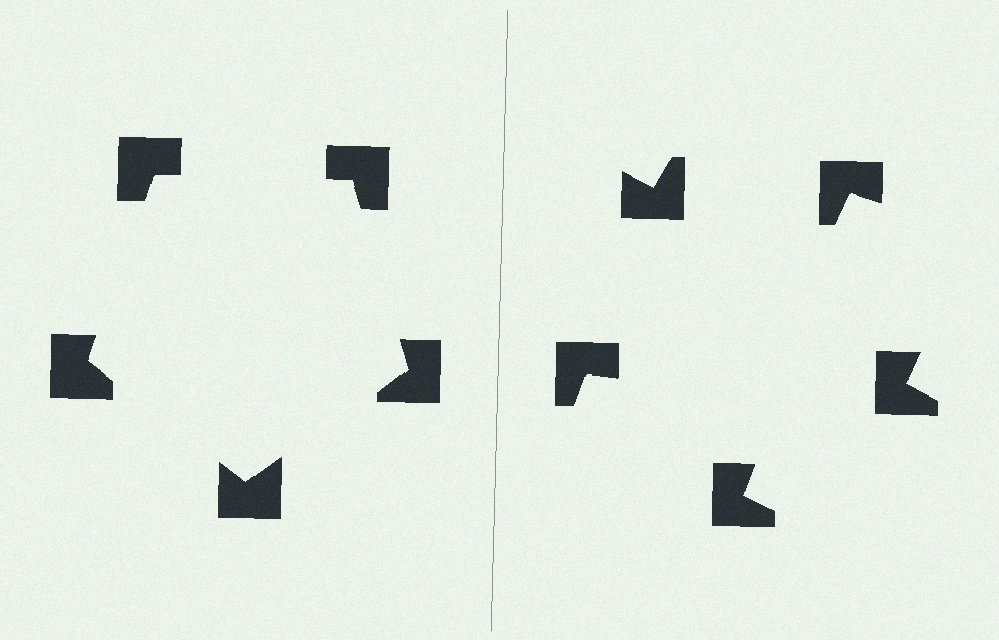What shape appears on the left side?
An illusory pentagon.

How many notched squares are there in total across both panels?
10 — 5 on each side.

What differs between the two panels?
The notched squares are positioned identically on both sides; only the wedge orientations differ. On the left they align to a pentagon; on the right they are misaligned.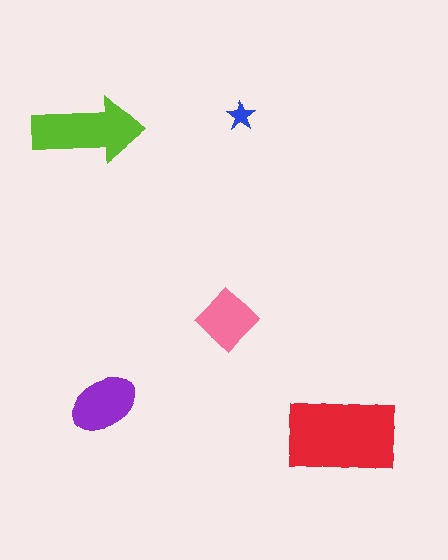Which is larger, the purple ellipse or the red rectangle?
The red rectangle.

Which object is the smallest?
The blue star.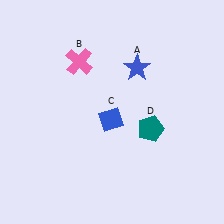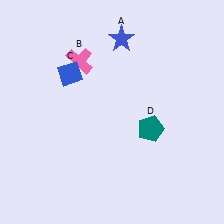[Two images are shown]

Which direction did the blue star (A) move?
The blue star (A) moved up.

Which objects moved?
The objects that moved are: the blue star (A), the blue diamond (C).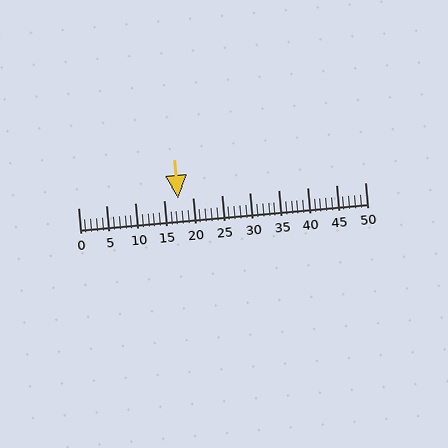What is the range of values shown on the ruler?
The ruler shows values from 0 to 50.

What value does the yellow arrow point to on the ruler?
The yellow arrow points to approximately 17.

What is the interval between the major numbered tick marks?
The major tick marks are spaced 5 units apart.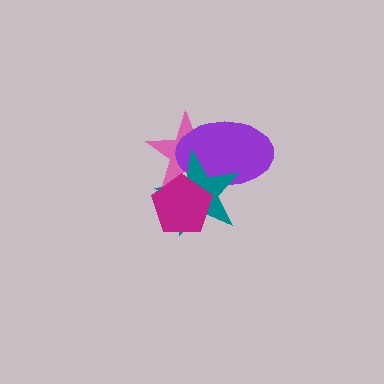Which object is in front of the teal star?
The magenta pentagon is in front of the teal star.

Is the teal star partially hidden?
Yes, it is partially covered by another shape.